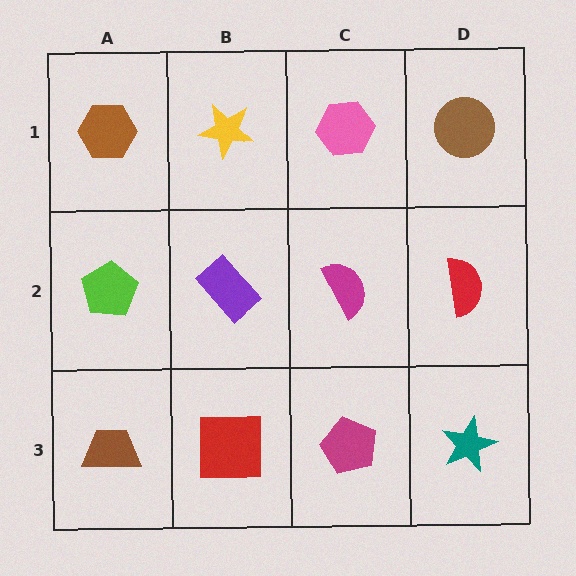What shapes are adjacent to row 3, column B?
A purple rectangle (row 2, column B), a brown trapezoid (row 3, column A), a magenta pentagon (row 3, column C).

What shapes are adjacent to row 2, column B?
A yellow star (row 1, column B), a red square (row 3, column B), a lime pentagon (row 2, column A), a magenta semicircle (row 2, column C).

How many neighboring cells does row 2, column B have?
4.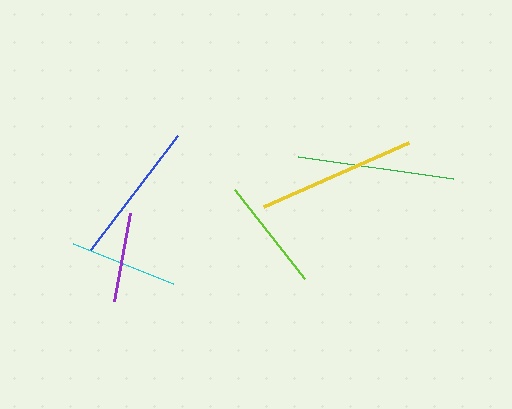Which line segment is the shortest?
The purple line is the shortest at approximately 90 pixels.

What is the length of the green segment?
The green segment is approximately 157 pixels long.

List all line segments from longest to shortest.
From longest to shortest: yellow, green, blue, lime, cyan, purple.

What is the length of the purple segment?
The purple segment is approximately 90 pixels long.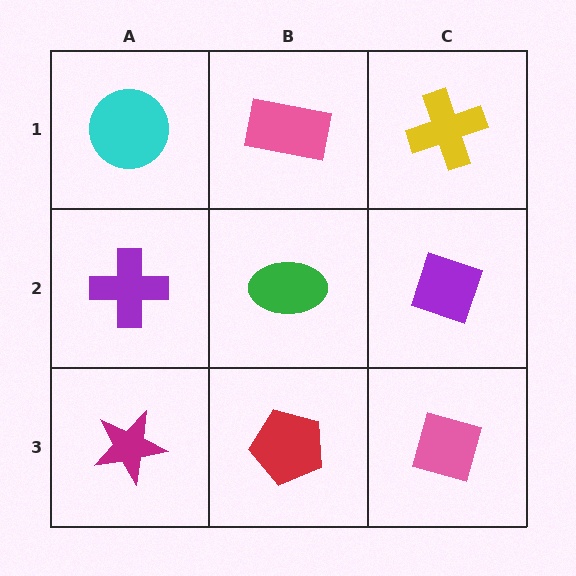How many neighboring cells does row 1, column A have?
2.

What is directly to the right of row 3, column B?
A pink diamond.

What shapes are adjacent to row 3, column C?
A purple diamond (row 2, column C), a red pentagon (row 3, column B).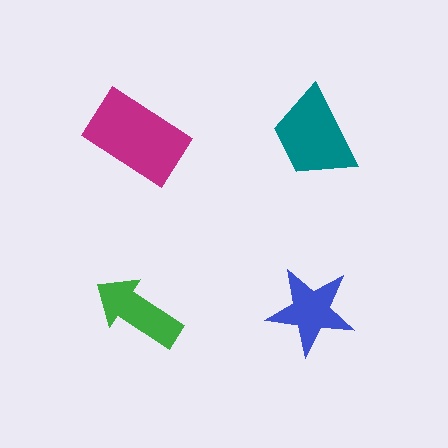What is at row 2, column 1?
A green arrow.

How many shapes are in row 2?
2 shapes.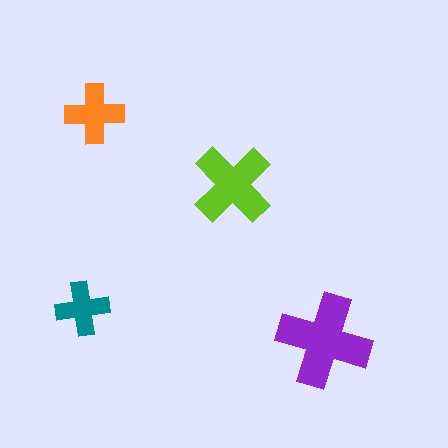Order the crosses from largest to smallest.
the purple one, the lime one, the orange one, the teal one.